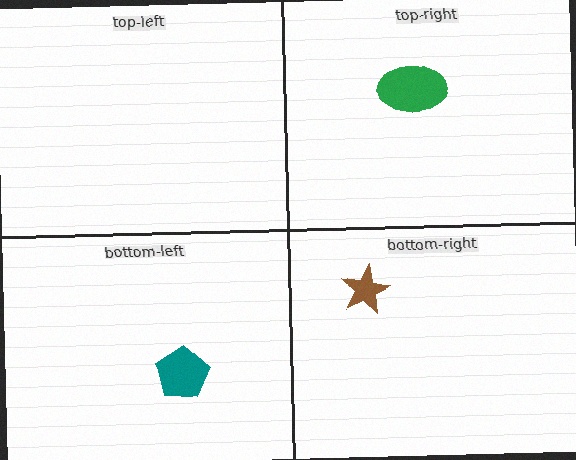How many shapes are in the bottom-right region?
1.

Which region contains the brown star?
The bottom-right region.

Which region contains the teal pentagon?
The bottom-left region.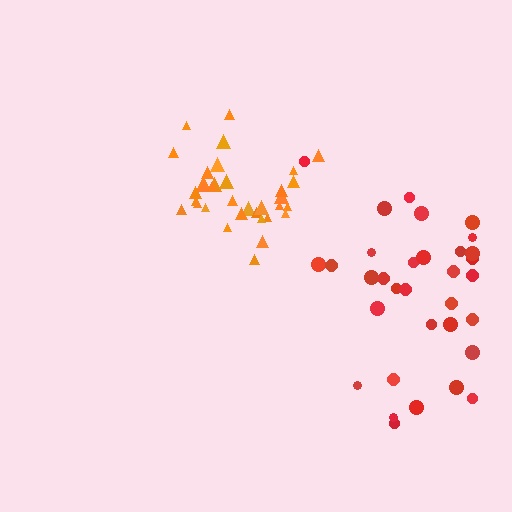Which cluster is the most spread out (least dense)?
Red.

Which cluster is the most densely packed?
Orange.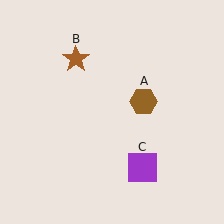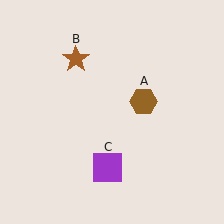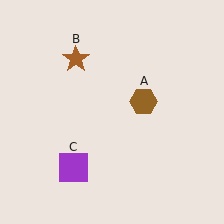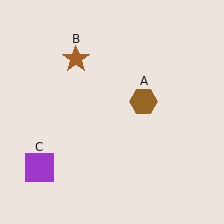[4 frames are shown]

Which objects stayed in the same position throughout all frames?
Brown hexagon (object A) and brown star (object B) remained stationary.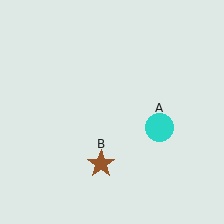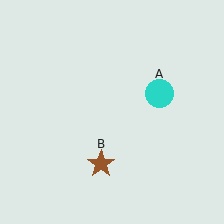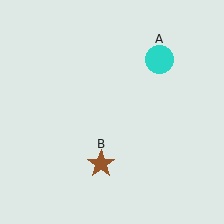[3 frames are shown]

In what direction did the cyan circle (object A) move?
The cyan circle (object A) moved up.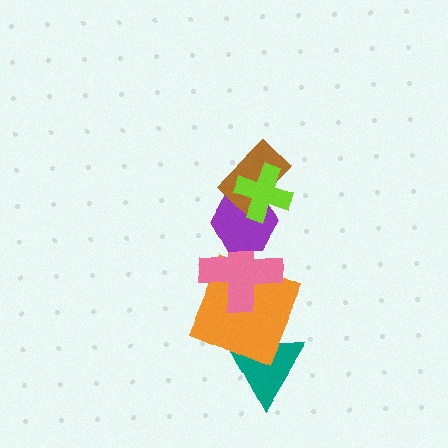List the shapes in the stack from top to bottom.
From top to bottom: the lime cross, the brown rectangle, the purple hexagon, the pink cross, the orange square, the teal triangle.